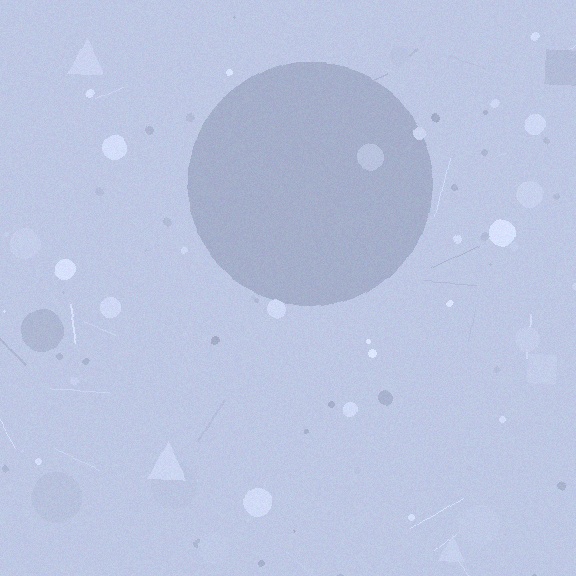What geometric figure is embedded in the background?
A circle is embedded in the background.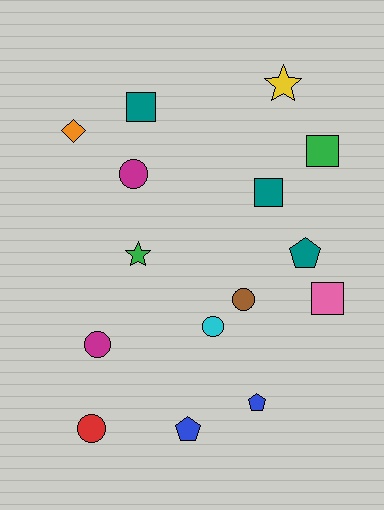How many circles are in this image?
There are 5 circles.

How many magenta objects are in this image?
There are 2 magenta objects.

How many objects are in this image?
There are 15 objects.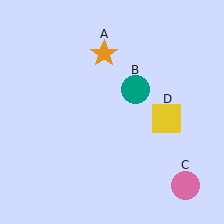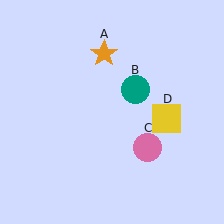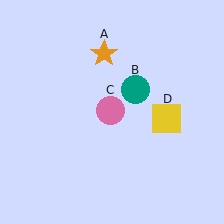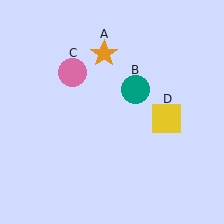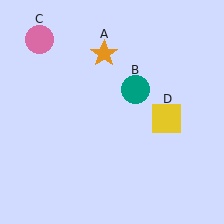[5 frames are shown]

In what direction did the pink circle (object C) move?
The pink circle (object C) moved up and to the left.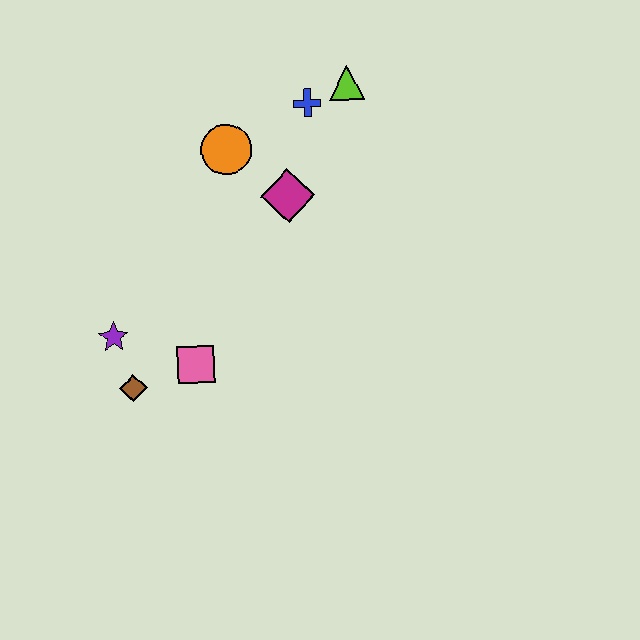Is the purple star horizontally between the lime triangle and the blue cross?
No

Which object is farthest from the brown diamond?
The lime triangle is farthest from the brown diamond.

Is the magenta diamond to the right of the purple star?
Yes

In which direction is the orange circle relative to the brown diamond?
The orange circle is above the brown diamond.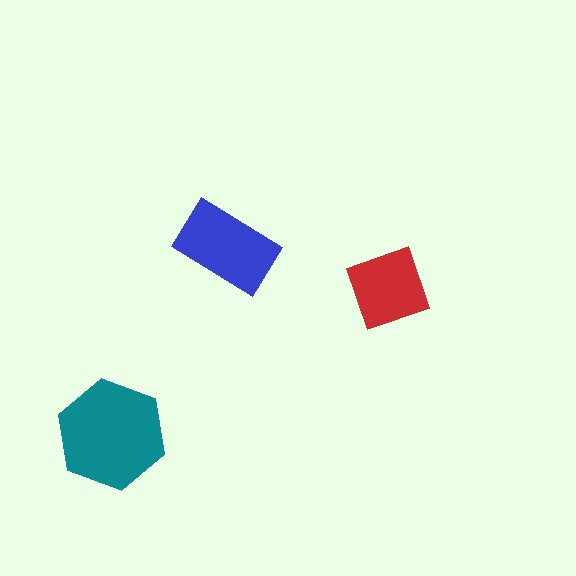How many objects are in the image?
There are 3 objects in the image.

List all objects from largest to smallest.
The teal hexagon, the blue rectangle, the red diamond.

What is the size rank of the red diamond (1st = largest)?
3rd.